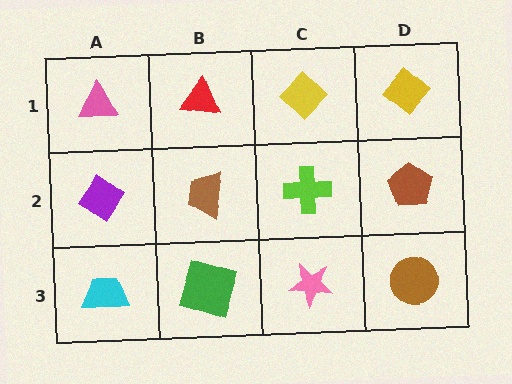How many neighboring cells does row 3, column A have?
2.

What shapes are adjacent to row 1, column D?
A brown pentagon (row 2, column D), a yellow diamond (row 1, column C).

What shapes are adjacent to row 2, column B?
A red triangle (row 1, column B), a green square (row 3, column B), a purple diamond (row 2, column A), a lime cross (row 2, column C).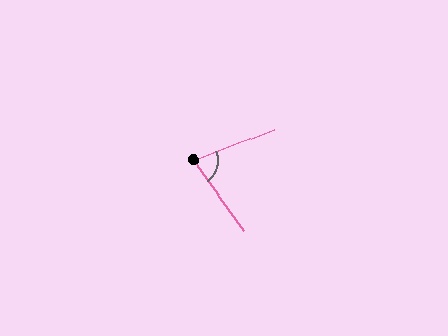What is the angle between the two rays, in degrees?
Approximately 75 degrees.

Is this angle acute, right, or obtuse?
It is acute.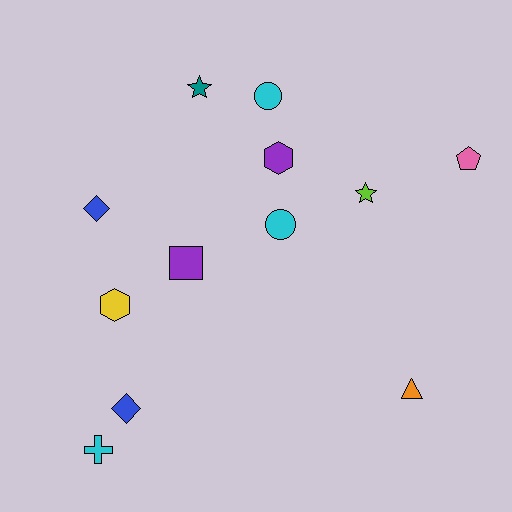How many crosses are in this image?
There is 1 cross.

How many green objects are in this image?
There are no green objects.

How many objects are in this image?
There are 12 objects.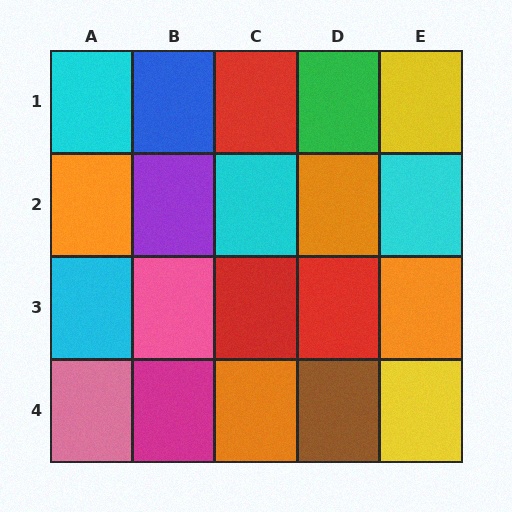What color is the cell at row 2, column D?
Orange.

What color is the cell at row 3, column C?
Red.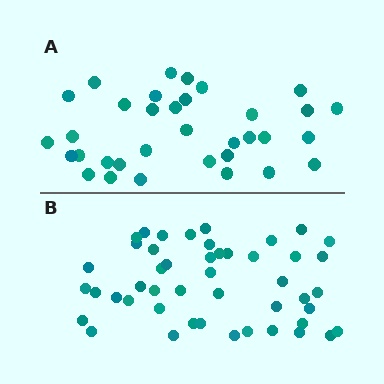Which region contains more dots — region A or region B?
Region B (the bottom region) has more dots.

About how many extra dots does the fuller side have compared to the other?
Region B has approximately 15 more dots than region A.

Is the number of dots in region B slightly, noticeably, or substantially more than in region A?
Region B has noticeably more, but not dramatically so. The ratio is roughly 1.4 to 1.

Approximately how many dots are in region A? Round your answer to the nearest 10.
About 30 dots. (The exact count is 34, which rounds to 30.)